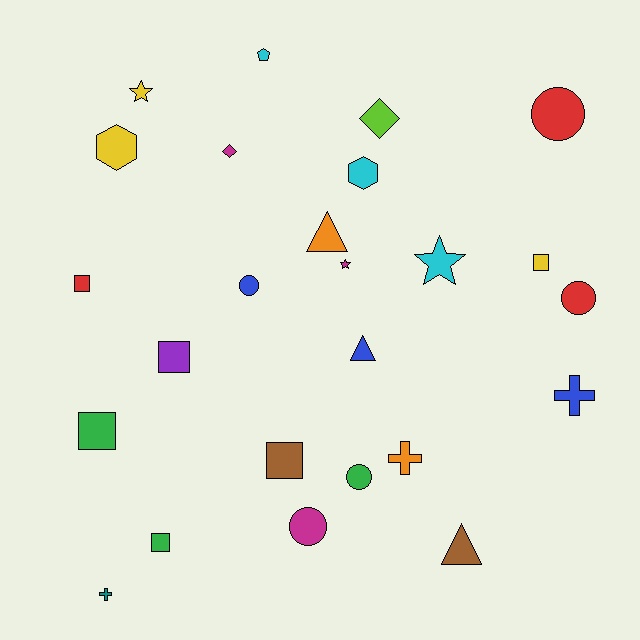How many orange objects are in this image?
There are 2 orange objects.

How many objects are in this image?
There are 25 objects.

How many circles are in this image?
There are 5 circles.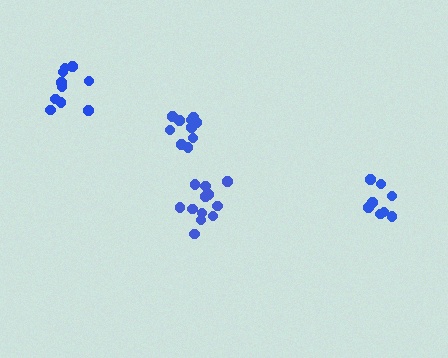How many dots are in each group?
Group 1: 10 dots, Group 2: 10 dots, Group 3: 8 dots, Group 4: 12 dots (40 total).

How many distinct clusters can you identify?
There are 4 distinct clusters.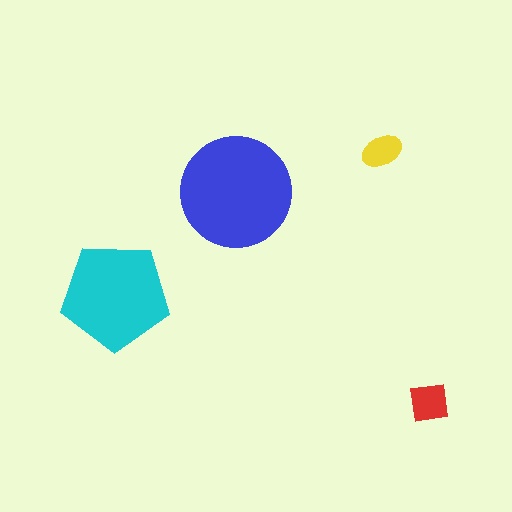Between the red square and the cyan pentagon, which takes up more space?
The cyan pentagon.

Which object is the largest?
The blue circle.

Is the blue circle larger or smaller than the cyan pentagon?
Larger.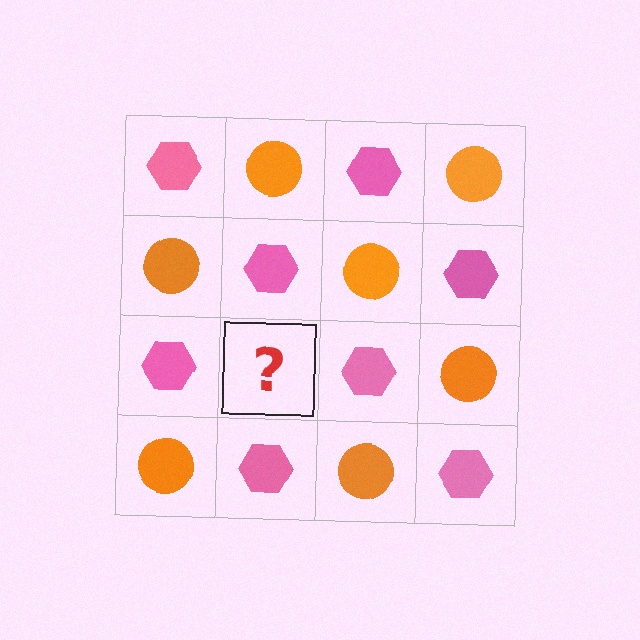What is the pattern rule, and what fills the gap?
The rule is that it alternates pink hexagon and orange circle in a checkerboard pattern. The gap should be filled with an orange circle.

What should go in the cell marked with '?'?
The missing cell should contain an orange circle.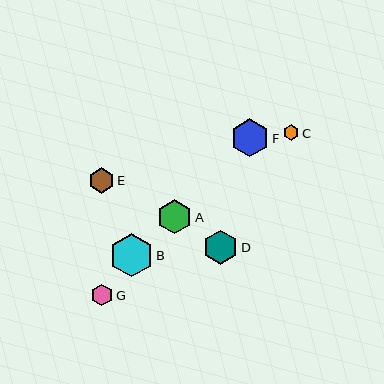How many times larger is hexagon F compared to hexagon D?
Hexagon F is approximately 1.1 times the size of hexagon D.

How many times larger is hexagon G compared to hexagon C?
Hexagon G is approximately 1.4 times the size of hexagon C.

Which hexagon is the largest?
Hexagon B is the largest with a size of approximately 43 pixels.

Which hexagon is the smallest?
Hexagon C is the smallest with a size of approximately 15 pixels.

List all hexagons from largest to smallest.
From largest to smallest: B, F, D, A, E, G, C.